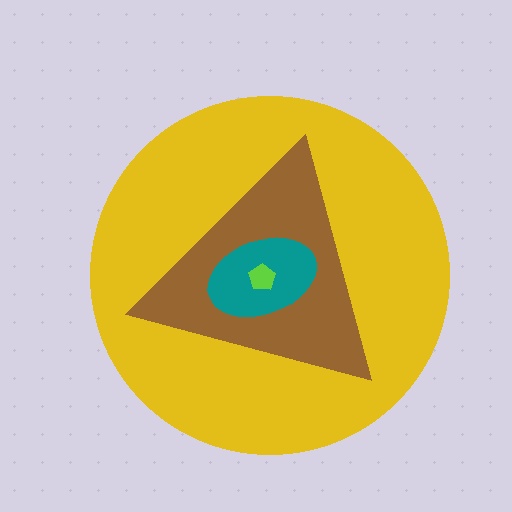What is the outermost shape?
The yellow circle.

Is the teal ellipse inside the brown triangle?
Yes.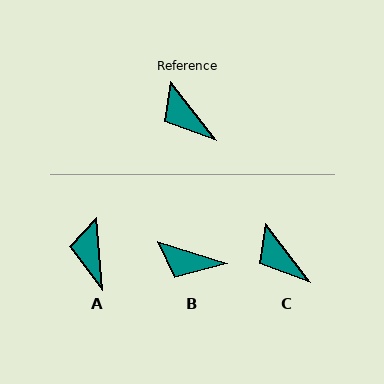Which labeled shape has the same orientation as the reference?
C.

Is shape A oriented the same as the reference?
No, it is off by about 34 degrees.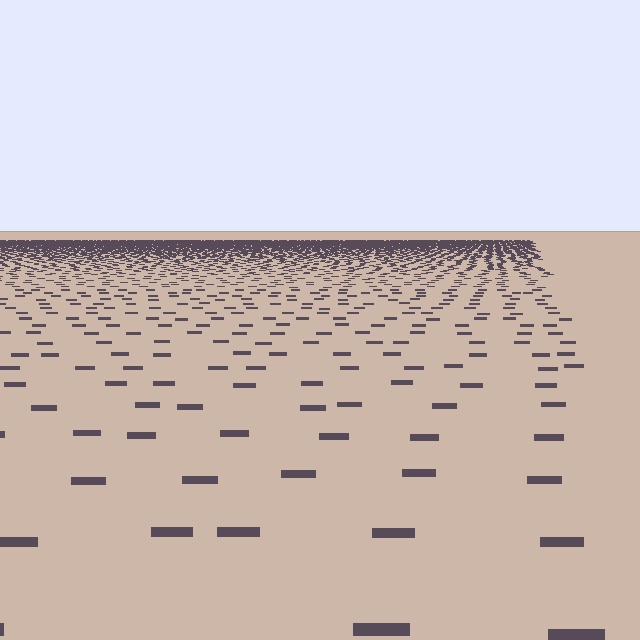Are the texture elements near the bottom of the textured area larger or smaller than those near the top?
Larger. Near the bottom, elements are closer to the viewer and appear at a bigger on-screen size.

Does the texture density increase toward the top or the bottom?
Density increases toward the top.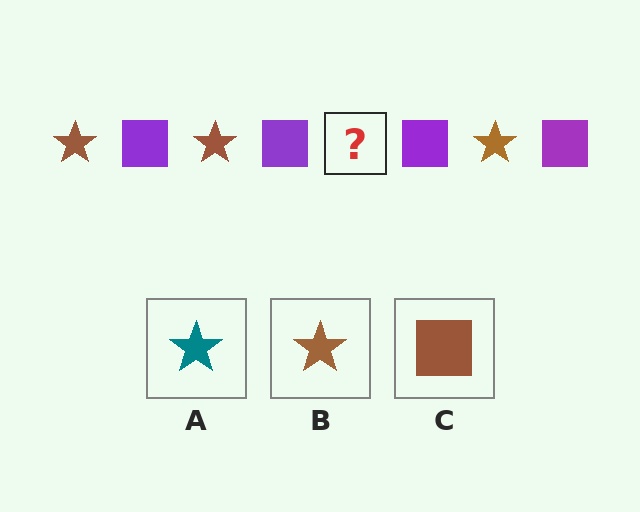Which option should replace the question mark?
Option B.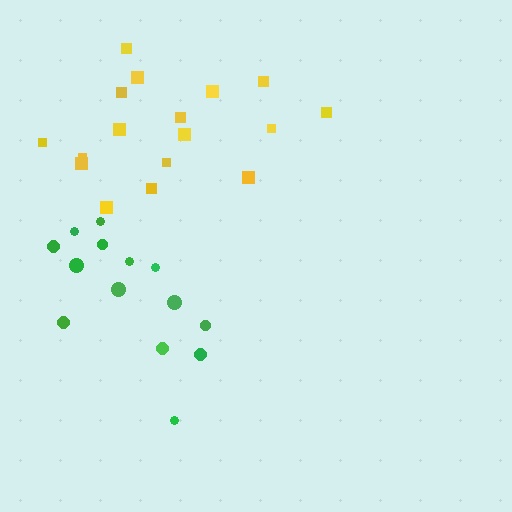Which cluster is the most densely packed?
Yellow.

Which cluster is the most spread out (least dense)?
Green.